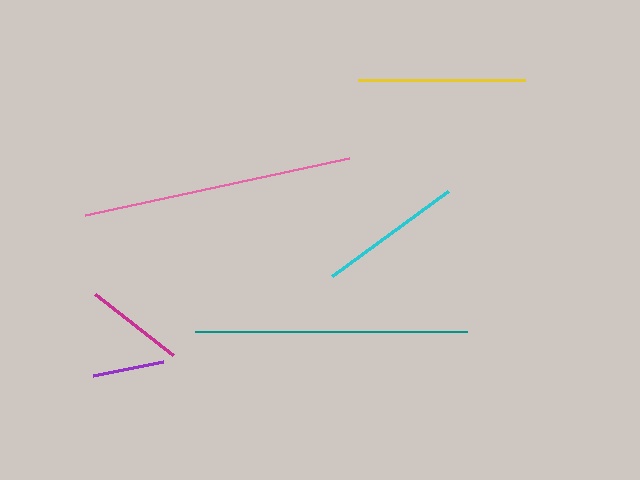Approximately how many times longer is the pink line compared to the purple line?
The pink line is approximately 3.8 times the length of the purple line.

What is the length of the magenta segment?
The magenta segment is approximately 100 pixels long.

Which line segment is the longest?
The teal line is the longest at approximately 273 pixels.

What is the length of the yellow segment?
The yellow segment is approximately 168 pixels long.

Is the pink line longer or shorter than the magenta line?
The pink line is longer than the magenta line.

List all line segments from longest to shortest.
From longest to shortest: teal, pink, yellow, cyan, magenta, purple.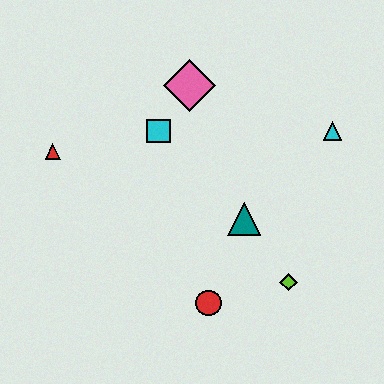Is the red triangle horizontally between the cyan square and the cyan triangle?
No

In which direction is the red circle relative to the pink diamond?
The red circle is below the pink diamond.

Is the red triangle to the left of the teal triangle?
Yes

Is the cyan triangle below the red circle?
No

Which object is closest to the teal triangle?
The lime diamond is closest to the teal triangle.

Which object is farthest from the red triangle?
The cyan triangle is farthest from the red triangle.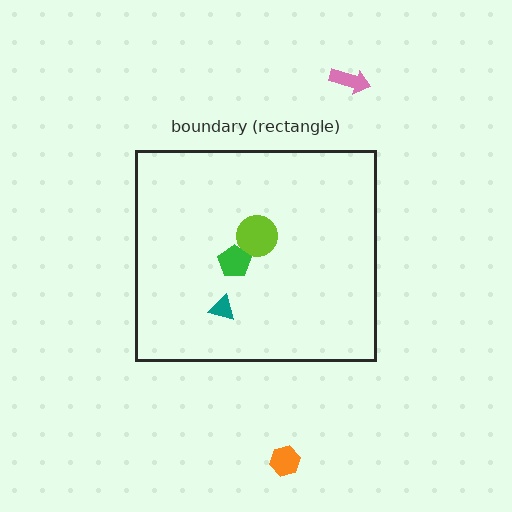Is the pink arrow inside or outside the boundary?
Outside.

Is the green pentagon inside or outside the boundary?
Inside.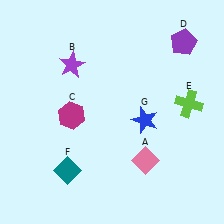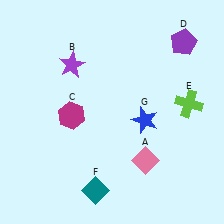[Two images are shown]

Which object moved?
The teal diamond (F) moved right.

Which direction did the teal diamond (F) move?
The teal diamond (F) moved right.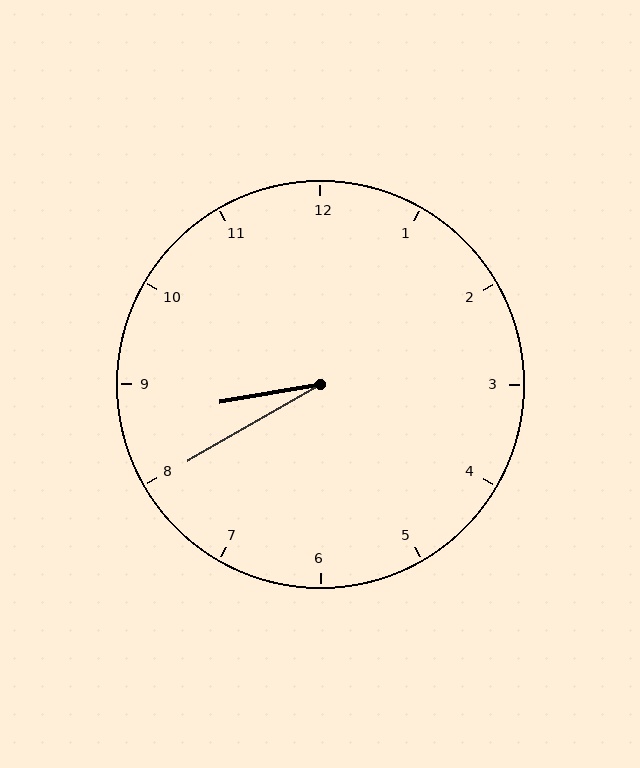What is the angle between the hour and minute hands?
Approximately 20 degrees.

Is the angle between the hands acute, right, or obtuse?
It is acute.